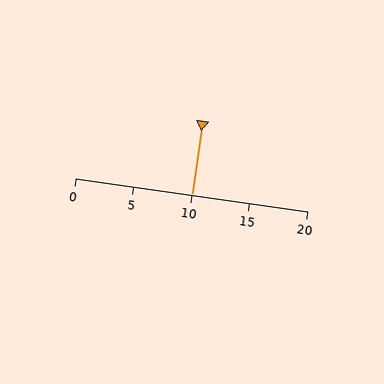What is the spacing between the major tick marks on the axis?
The major ticks are spaced 5 apart.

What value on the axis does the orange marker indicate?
The marker indicates approximately 10.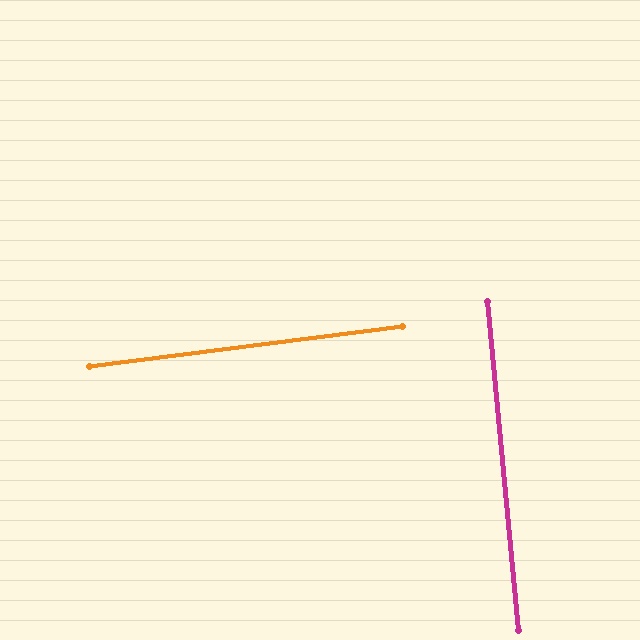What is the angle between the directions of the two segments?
Approximately 88 degrees.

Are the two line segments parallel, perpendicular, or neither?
Perpendicular — they meet at approximately 88°.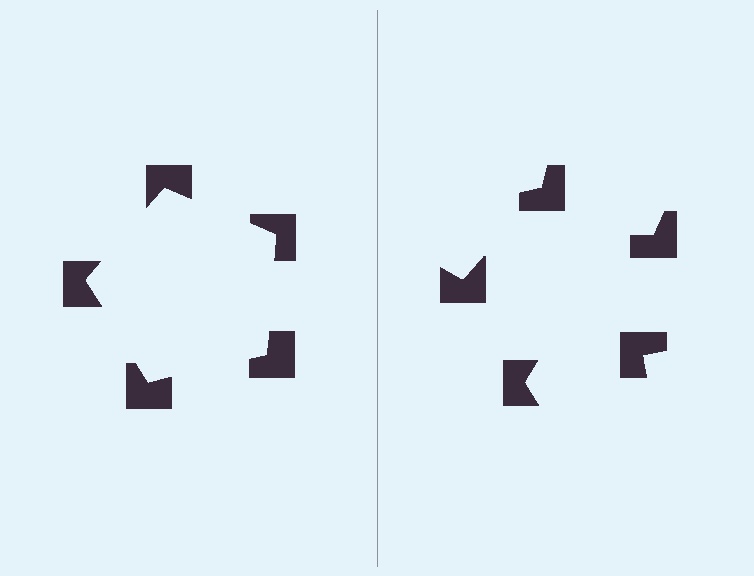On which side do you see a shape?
An illusory pentagon appears on the left side. On the right side the wedge cuts are rotated, so no coherent shape forms.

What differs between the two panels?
The notched squares are positioned identically on both sides; only the wedge orientations differ. On the left they align to a pentagon; on the right they are misaligned.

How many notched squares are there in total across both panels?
10 — 5 on each side.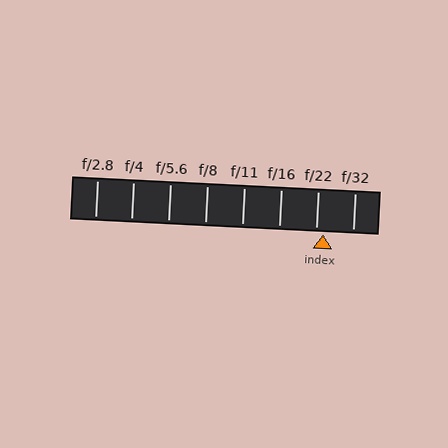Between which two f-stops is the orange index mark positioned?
The index mark is between f/22 and f/32.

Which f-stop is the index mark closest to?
The index mark is closest to f/22.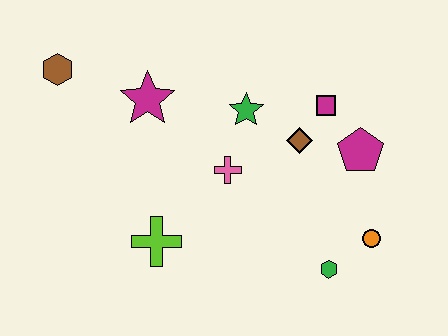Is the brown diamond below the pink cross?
No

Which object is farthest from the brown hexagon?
The orange circle is farthest from the brown hexagon.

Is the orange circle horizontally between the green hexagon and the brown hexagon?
No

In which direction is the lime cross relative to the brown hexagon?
The lime cross is below the brown hexagon.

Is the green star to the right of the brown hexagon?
Yes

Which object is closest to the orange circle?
The green hexagon is closest to the orange circle.